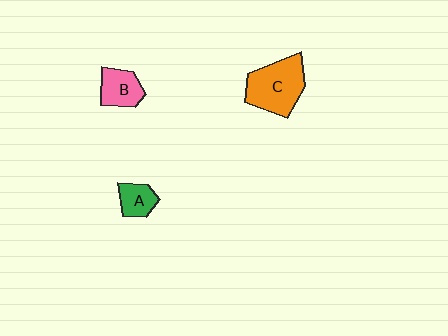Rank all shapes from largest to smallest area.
From largest to smallest: C (orange), B (pink), A (green).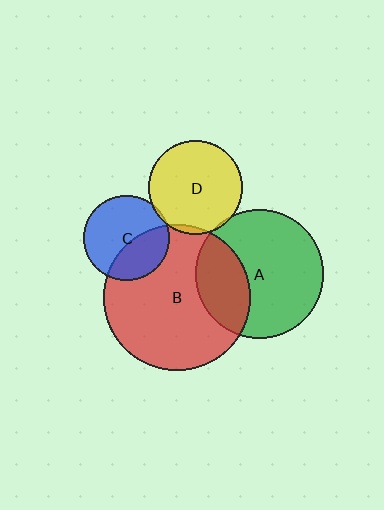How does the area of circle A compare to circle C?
Approximately 2.3 times.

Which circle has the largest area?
Circle B (red).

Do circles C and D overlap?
Yes.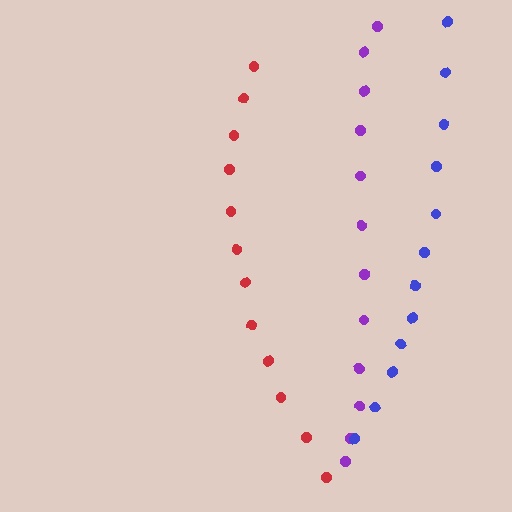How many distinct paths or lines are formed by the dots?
There are 3 distinct paths.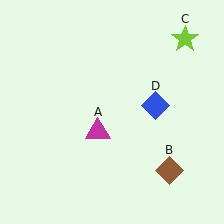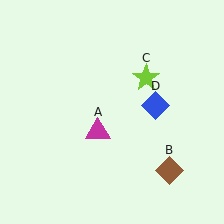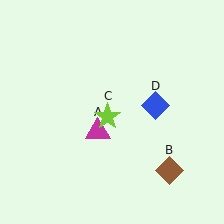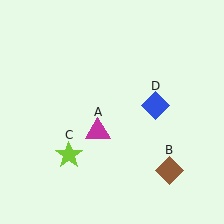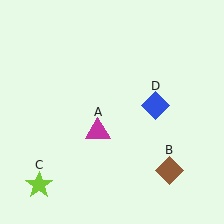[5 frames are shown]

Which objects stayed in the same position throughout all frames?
Magenta triangle (object A) and brown diamond (object B) and blue diamond (object D) remained stationary.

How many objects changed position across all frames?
1 object changed position: lime star (object C).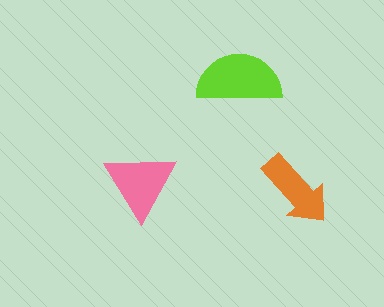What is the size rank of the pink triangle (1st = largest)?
2nd.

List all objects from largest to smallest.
The lime semicircle, the pink triangle, the orange arrow.